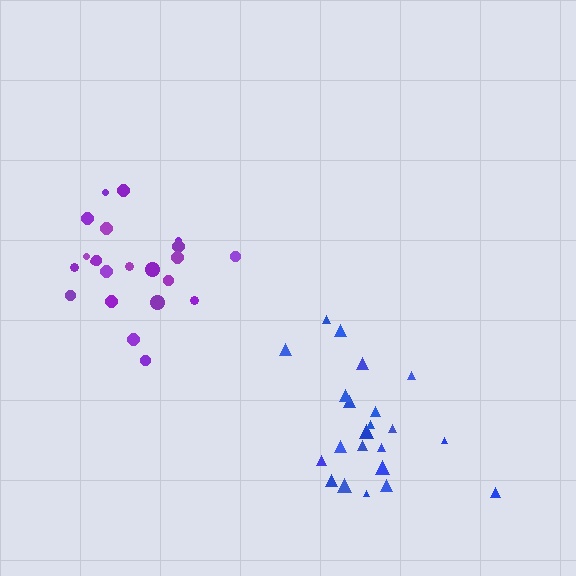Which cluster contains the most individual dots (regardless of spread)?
Purple (23).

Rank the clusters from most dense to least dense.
blue, purple.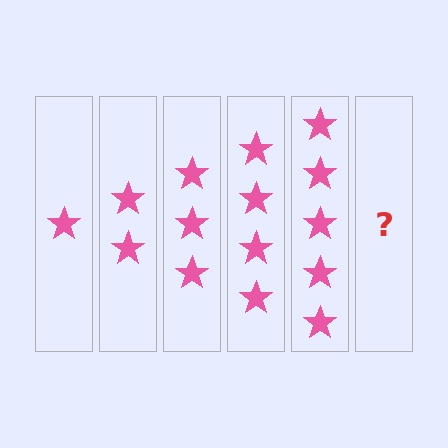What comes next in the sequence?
The next element should be 6 stars.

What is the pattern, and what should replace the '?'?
The pattern is that each step adds one more star. The '?' should be 6 stars.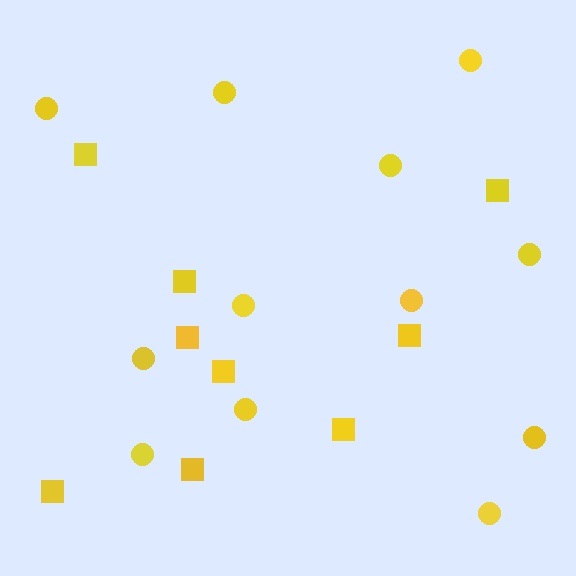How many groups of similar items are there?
There are 2 groups: one group of squares (9) and one group of circles (12).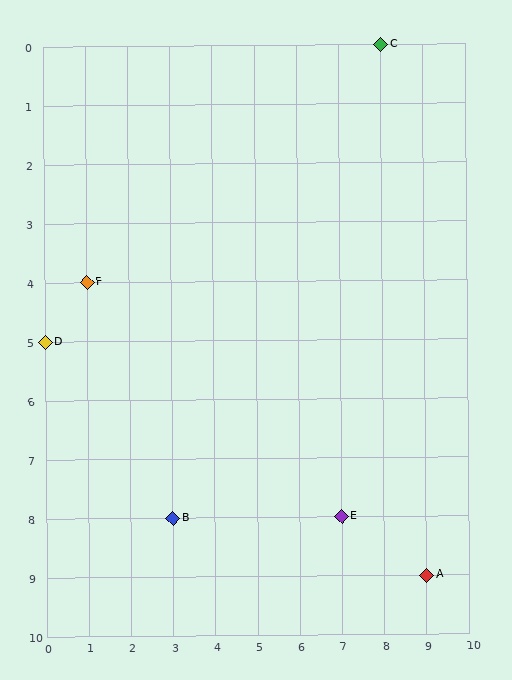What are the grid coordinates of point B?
Point B is at grid coordinates (3, 8).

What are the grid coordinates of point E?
Point E is at grid coordinates (7, 8).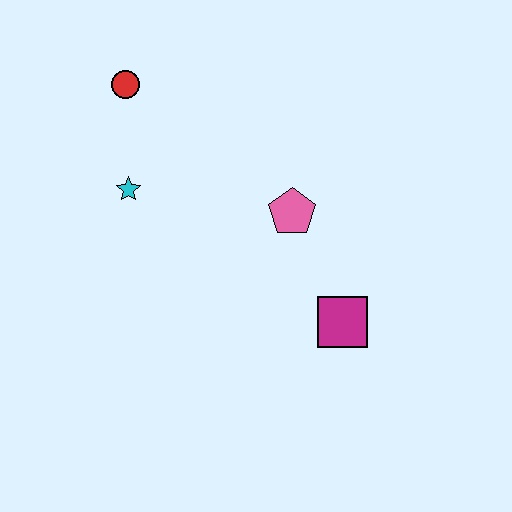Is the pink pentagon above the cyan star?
No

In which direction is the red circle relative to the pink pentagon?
The red circle is to the left of the pink pentagon.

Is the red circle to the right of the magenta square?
No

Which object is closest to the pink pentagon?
The magenta square is closest to the pink pentagon.